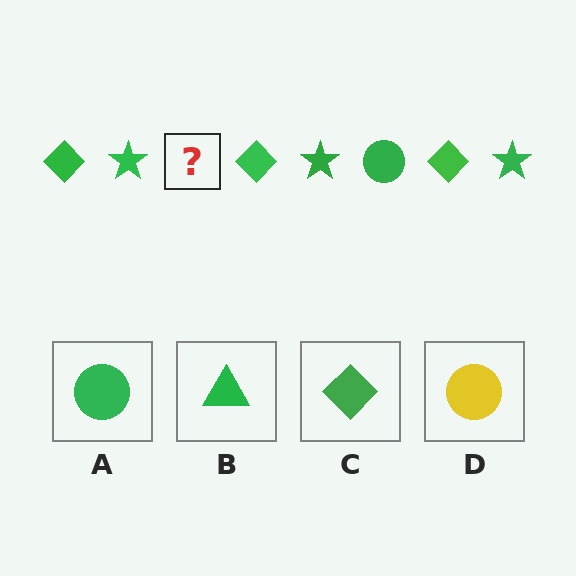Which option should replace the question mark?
Option A.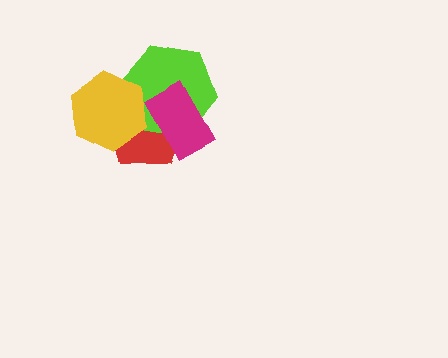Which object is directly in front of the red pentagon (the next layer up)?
The lime hexagon is directly in front of the red pentagon.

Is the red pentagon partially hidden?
Yes, it is partially covered by another shape.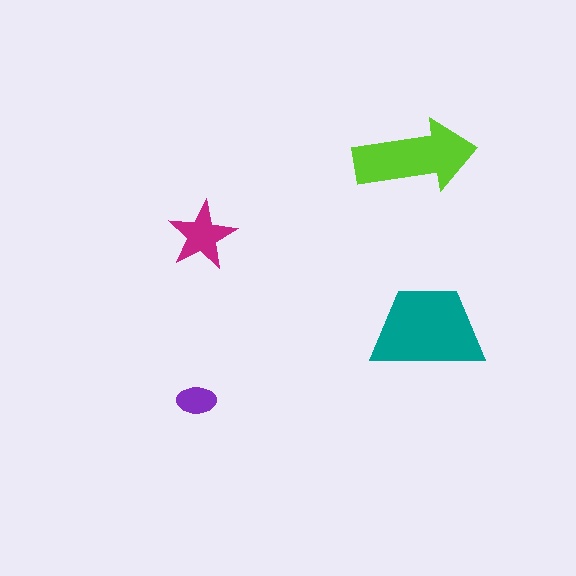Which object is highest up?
The lime arrow is topmost.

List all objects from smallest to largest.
The purple ellipse, the magenta star, the lime arrow, the teal trapezoid.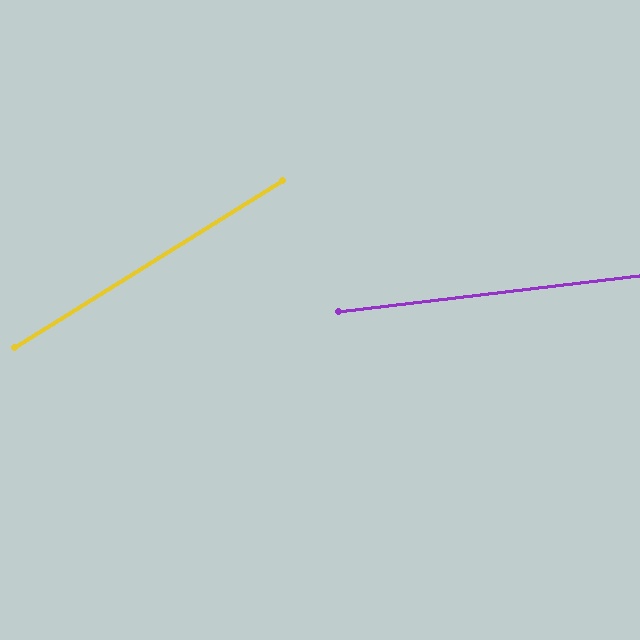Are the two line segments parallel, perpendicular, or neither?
Neither parallel nor perpendicular — they differ by about 25°.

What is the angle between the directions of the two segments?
Approximately 25 degrees.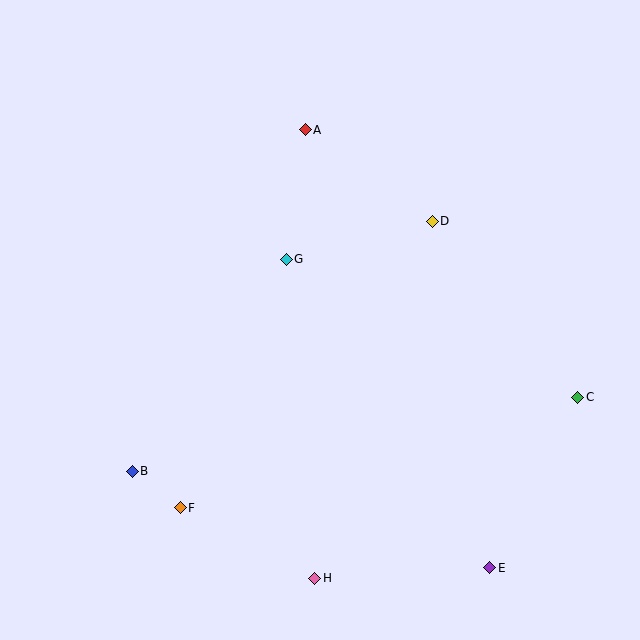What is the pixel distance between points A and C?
The distance between A and C is 382 pixels.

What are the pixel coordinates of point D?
Point D is at (432, 221).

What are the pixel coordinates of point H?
Point H is at (315, 578).